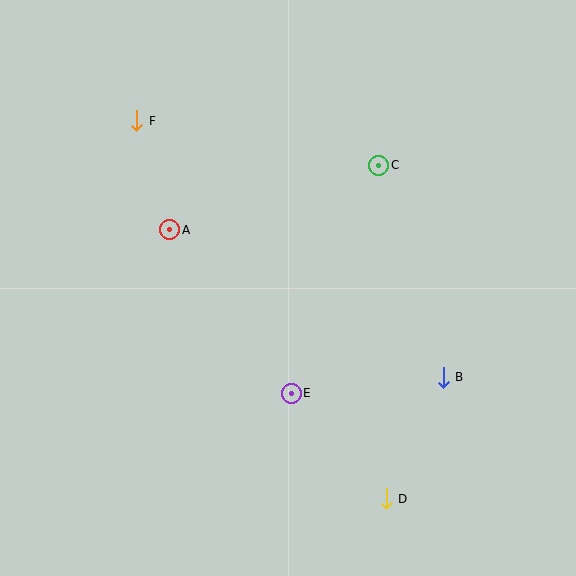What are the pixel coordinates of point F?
Point F is at (137, 121).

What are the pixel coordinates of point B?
Point B is at (443, 377).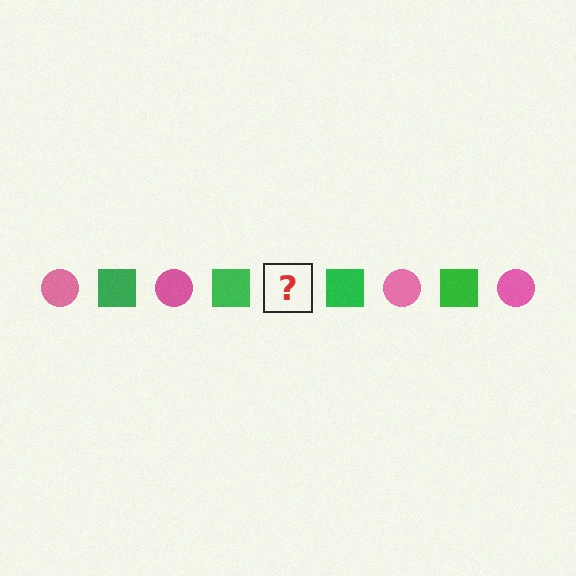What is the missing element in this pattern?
The missing element is a pink circle.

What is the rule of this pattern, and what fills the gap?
The rule is that the pattern alternates between pink circle and green square. The gap should be filled with a pink circle.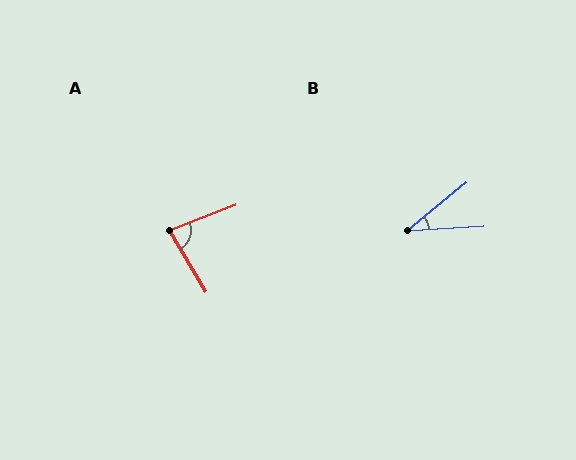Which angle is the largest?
A, at approximately 80 degrees.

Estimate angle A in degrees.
Approximately 80 degrees.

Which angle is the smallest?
B, at approximately 36 degrees.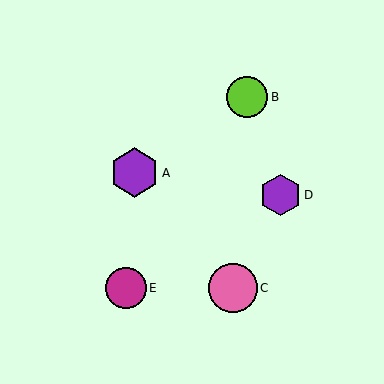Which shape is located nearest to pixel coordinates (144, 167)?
The purple hexagon (labeled A) at (135, 173) is nearest to that location.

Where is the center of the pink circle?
The center of the pink circle is at (233, 288).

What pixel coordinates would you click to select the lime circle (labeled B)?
Click at (247, 97) to select the lime circle B.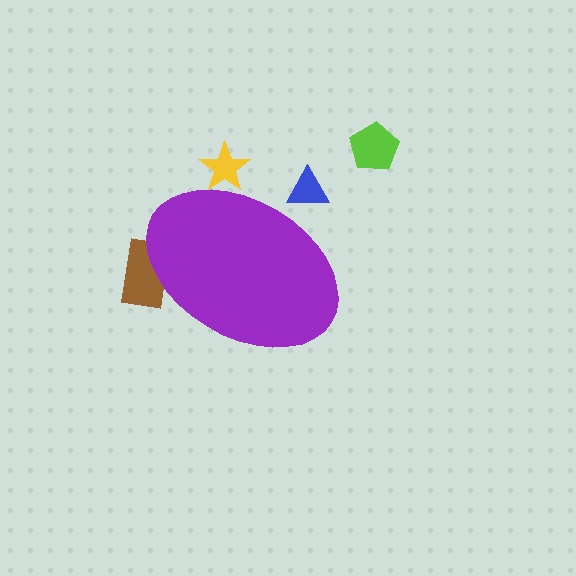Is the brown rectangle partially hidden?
Yes, the brown rectangle is partially hidden behind the purple ellipse.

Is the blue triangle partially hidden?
Yes, the blue triangle is partially hidden behind the purple ellipse.